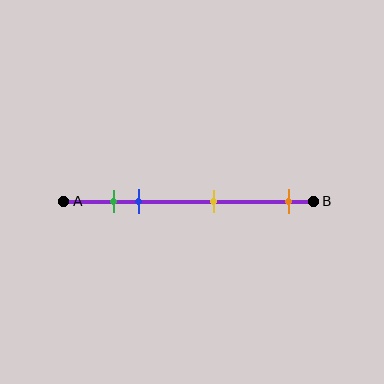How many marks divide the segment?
There are 4 marks dividing the segment.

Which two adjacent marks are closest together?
The green and blue marks are the closest adjacent pair.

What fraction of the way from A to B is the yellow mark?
The yellow mark is approximately 60% (0.6) of the way from A to B.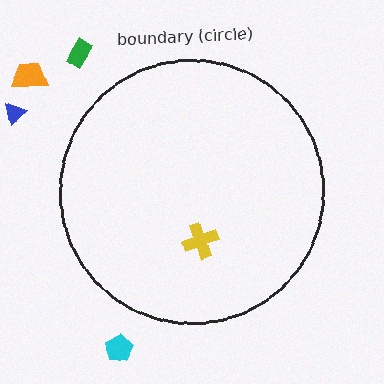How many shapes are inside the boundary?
1 inside, 4 outside.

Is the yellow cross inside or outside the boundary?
Inside.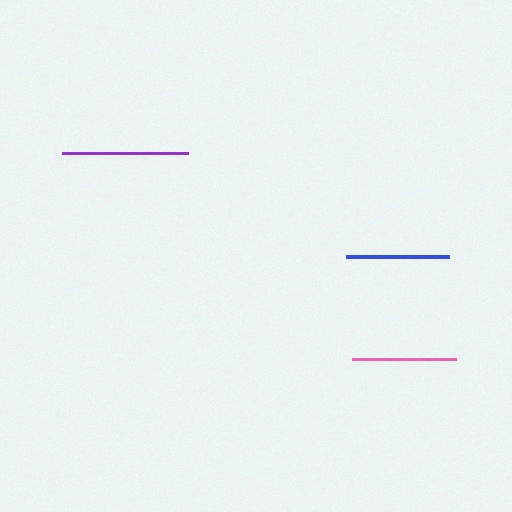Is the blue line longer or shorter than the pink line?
The blue line is longer than the pink line.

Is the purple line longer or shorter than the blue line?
The purple line is longer than the blue line.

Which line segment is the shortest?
The pink line is the shortest at approximately 104 pixels.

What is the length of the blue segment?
The blue segment is approximately 104 pixels long.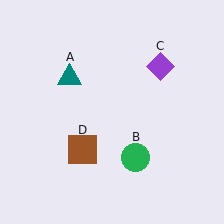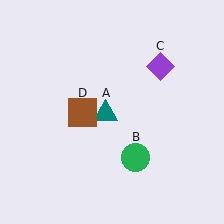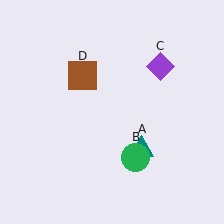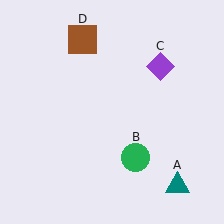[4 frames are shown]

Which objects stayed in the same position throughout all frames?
Green circle (object B) and purple diamond (object C) remained stationary.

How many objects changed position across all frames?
2 objects changed position: teal triangle (object A), brown square (object D).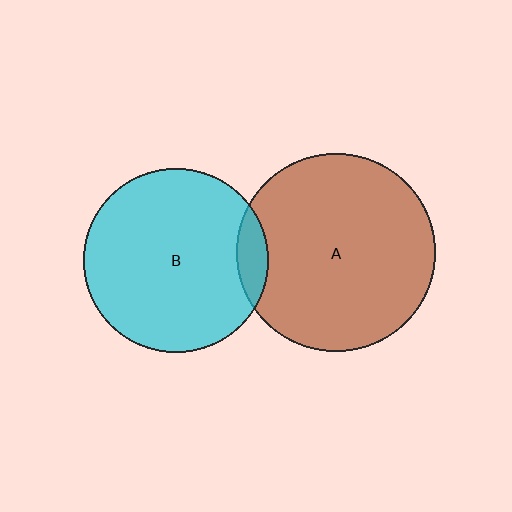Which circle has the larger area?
Circle A (brown).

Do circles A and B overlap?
Yes.